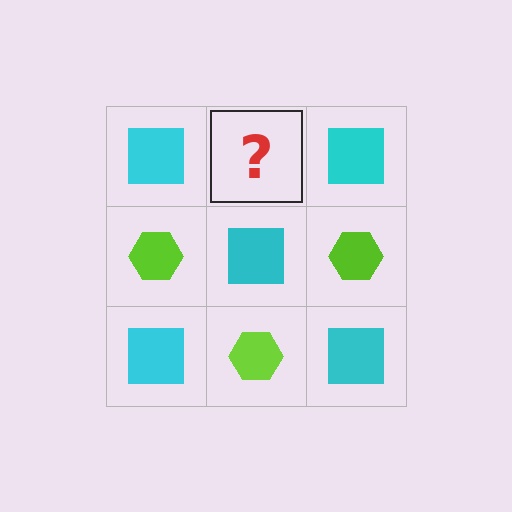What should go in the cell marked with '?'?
The missing cell should contain a lime hexagon.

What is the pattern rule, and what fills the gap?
The rule is that it alternates cyan square and lime hexagon in a checkerboard pattern. The gap should be filled with a lime hexagon.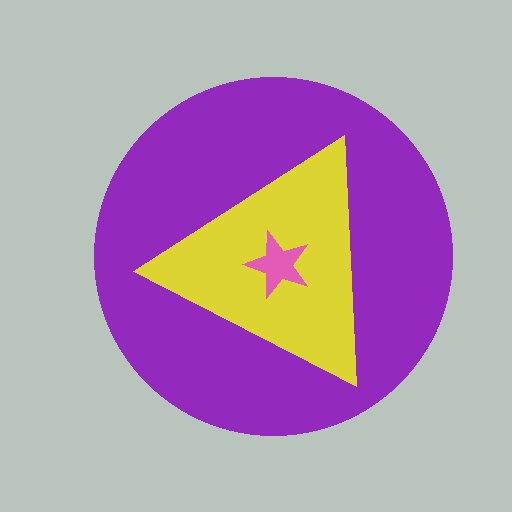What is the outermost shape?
The purple circle.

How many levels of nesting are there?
3.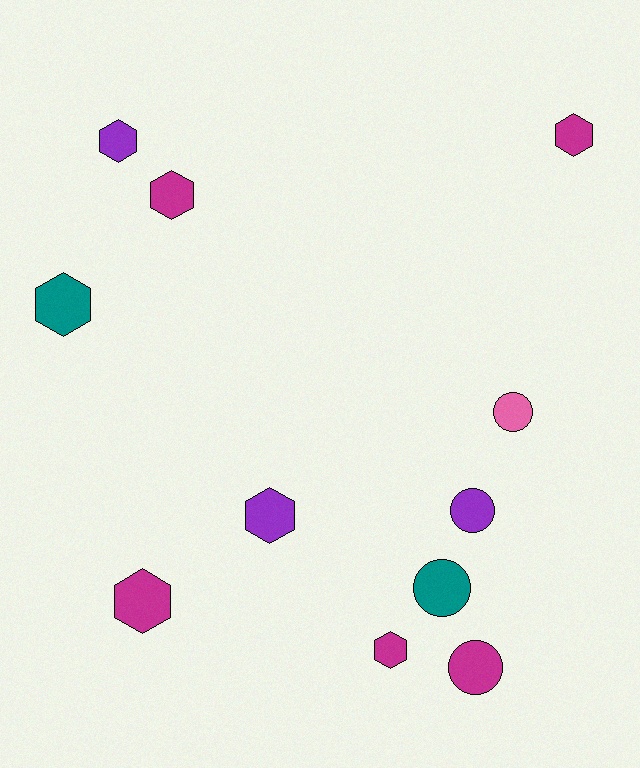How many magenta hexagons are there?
There are 4 magenta hexagons.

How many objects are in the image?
There are 11 objects.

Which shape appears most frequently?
Hexagon, with 7 objects.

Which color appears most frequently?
Magenta, with 5 objects.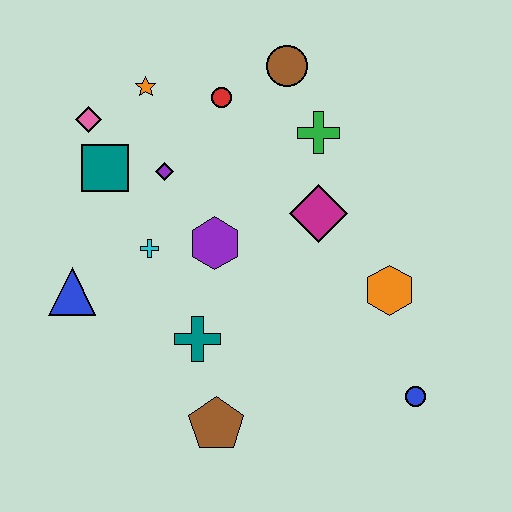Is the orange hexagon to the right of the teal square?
Yes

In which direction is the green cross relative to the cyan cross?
The green cross is to the right of the cyan cross.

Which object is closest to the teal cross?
The brown pentagon is closest to the teal cross.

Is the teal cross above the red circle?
No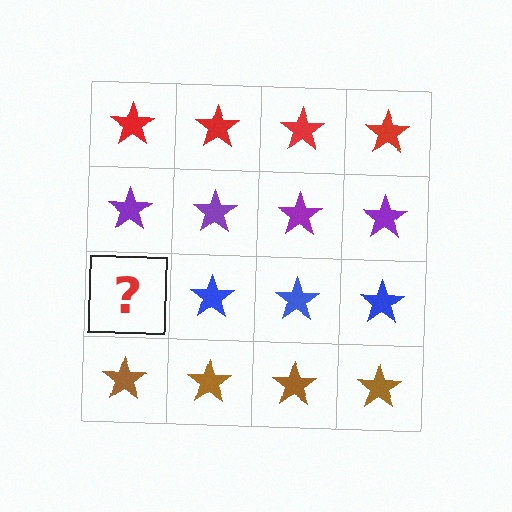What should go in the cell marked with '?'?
The missing cell should contain a blue star.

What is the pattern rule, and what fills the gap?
The rule is that each row has a consistent color. The gap should be filled with a blue star.